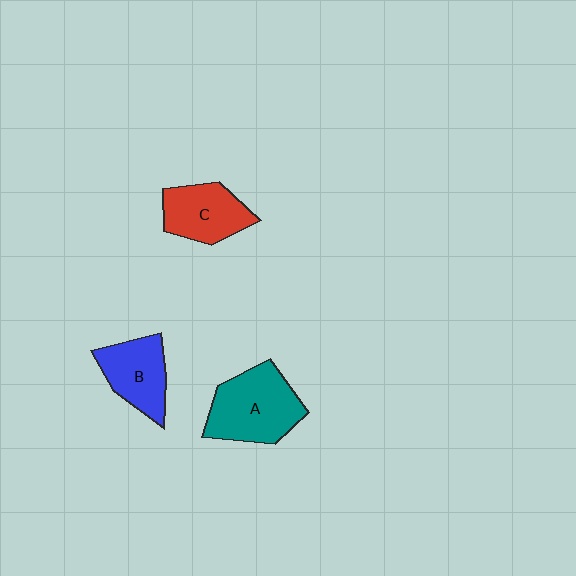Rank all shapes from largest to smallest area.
From largest to smallest: A (teal), C (red), B (blue).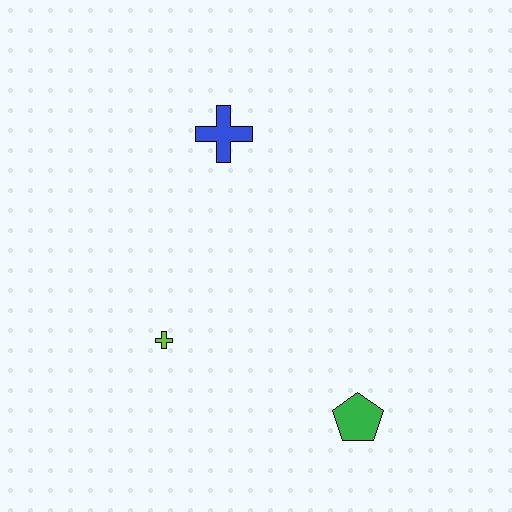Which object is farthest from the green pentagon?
The blue cross is farthest from the green pentagon.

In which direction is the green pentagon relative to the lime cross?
The green pentagon is to the right of the lime cross.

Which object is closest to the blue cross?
The lime cross is closest to the blue cross.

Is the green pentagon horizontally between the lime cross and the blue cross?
No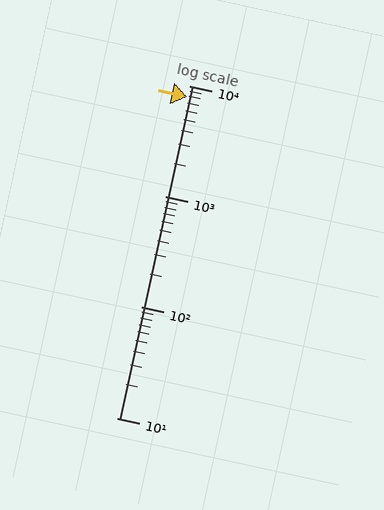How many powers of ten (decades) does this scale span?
The scale spans 3 decades, from 10 to 10000.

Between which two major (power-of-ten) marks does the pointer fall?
The pointer is between 1000 and 10000.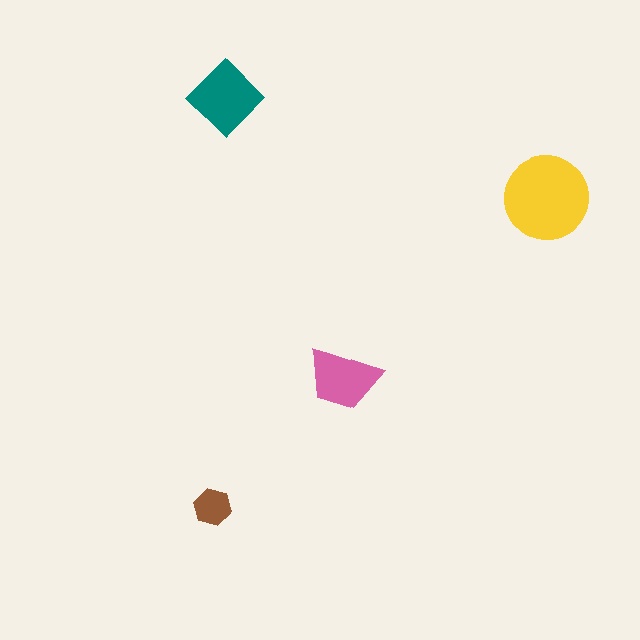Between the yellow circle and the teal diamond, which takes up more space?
The yellow circle.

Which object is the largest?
The yellow circle.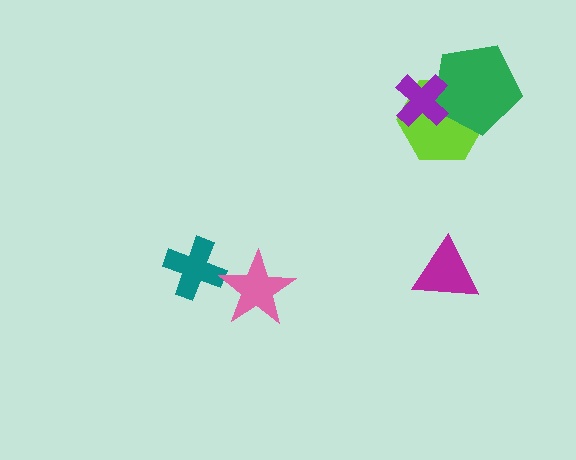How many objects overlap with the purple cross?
2 objects overlap with the purple cross.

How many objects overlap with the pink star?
0 objects overlap with the pink star.